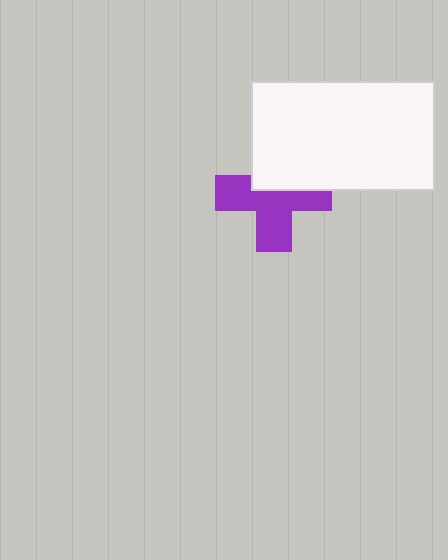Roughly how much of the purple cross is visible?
About half of it is visible (roughly 61%).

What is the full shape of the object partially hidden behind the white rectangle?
The partially hidden object is a purple cross.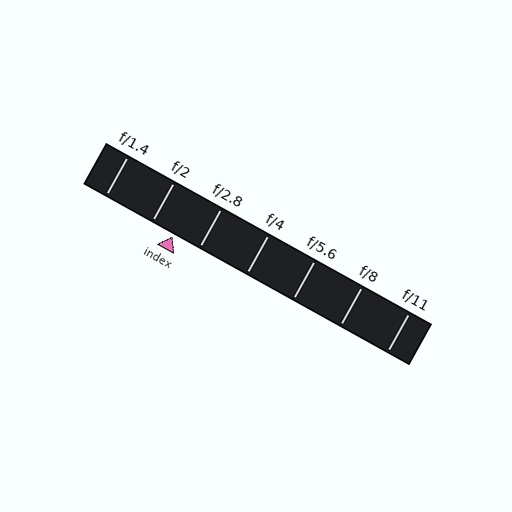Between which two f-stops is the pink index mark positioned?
The index mark is between f/2 and f/2.8.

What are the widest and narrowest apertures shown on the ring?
The widest aperture shown is f/1.4 and the narrowest is f/11.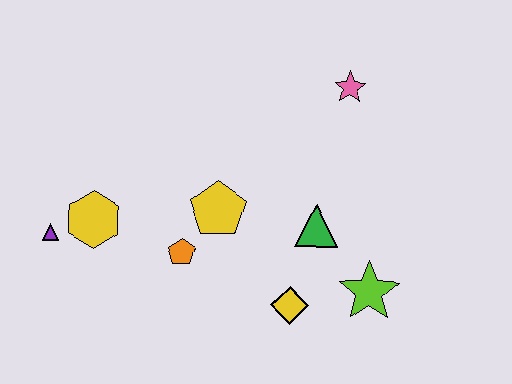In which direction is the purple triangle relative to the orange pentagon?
The purple triangle is to the left of the orange pentagon.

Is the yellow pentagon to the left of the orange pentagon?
No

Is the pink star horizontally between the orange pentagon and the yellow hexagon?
No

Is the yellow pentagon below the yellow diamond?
No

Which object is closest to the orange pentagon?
The yellow pentagon is closest to the orange pentagon.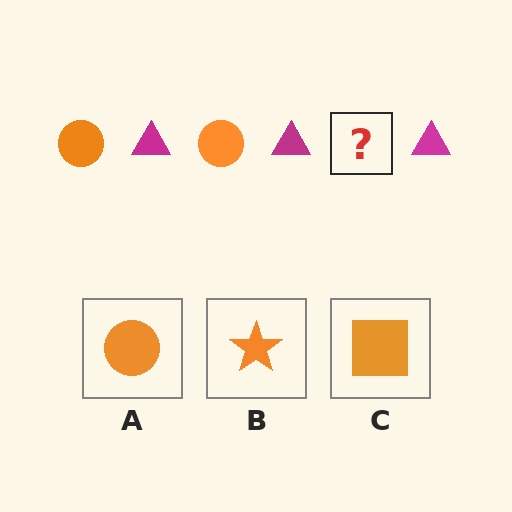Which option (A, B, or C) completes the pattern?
A.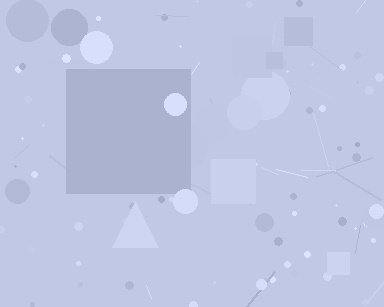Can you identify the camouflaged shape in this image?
The camouflaged shape is a square.